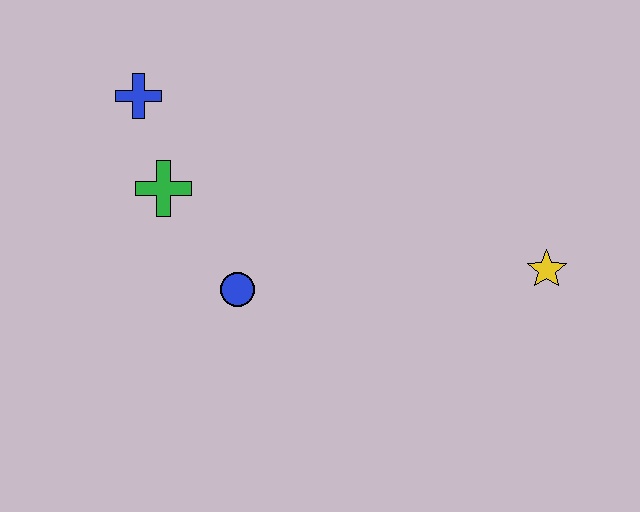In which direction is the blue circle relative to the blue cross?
The blue circle is below the blue cross.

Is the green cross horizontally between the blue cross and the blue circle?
Yes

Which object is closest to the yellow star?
The blue circle is closest to the yellow star.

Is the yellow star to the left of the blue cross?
No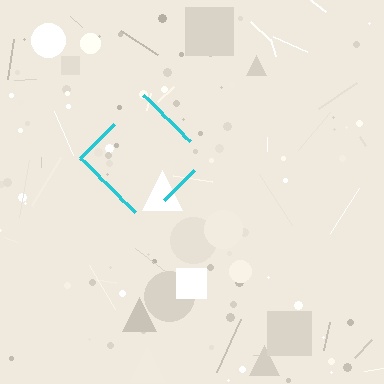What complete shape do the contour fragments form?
The contour fragments form a diamond.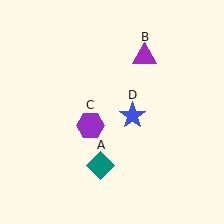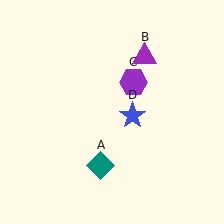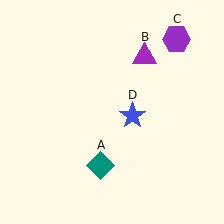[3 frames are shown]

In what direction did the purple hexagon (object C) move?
The purple hexagon (object C) moved up and to the right.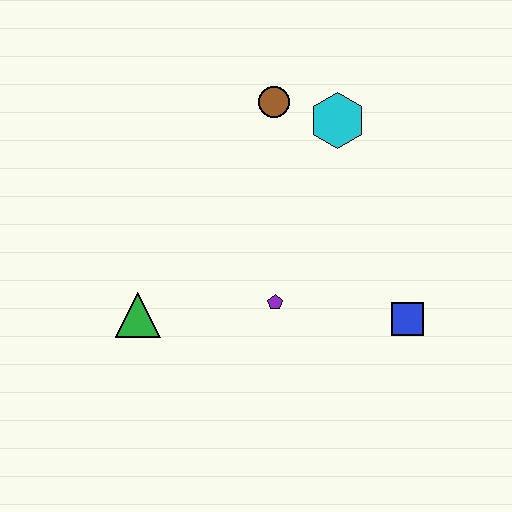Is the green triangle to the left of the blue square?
Yes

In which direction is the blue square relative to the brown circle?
The blue square is below the brown circle.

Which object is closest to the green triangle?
The purple pentagon is closest to the green triangle.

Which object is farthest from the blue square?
The green triangle is farthest from the blue square.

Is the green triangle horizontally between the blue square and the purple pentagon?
No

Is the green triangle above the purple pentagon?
No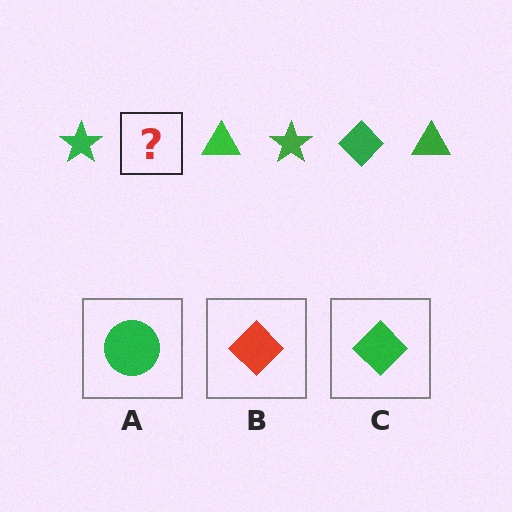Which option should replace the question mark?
Option C.